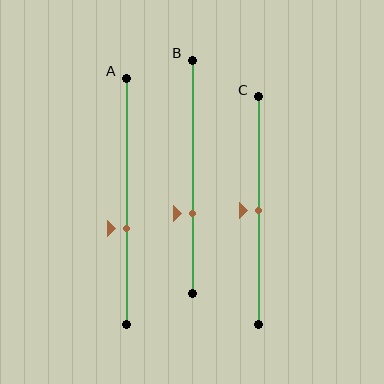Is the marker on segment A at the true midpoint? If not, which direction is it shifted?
No, the marker on segment A is shifted downward by about 11% of the segment length.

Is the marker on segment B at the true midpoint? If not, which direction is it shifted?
No, the marker on segment B is shifted downward by about 16% of the segment length.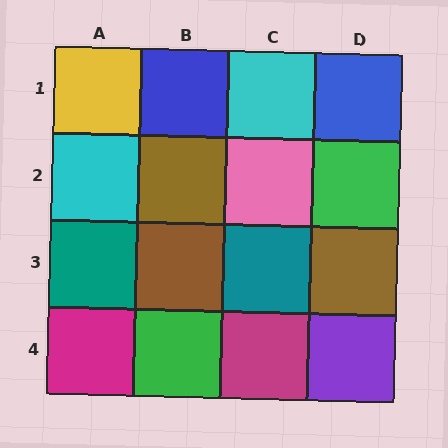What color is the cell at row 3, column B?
Brown.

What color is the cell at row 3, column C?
Teal.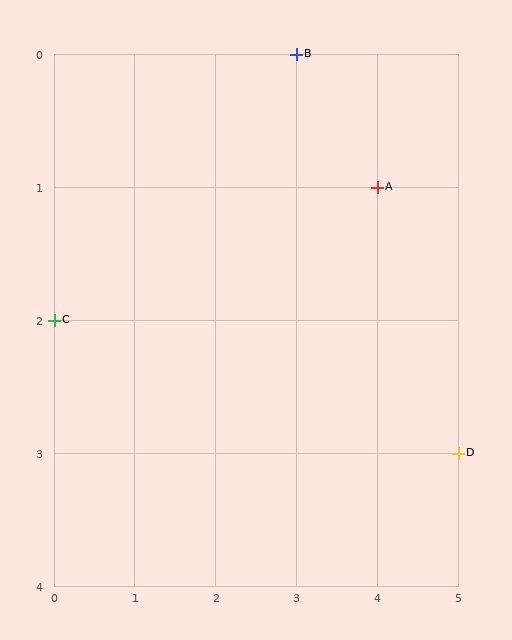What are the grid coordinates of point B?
Point B is at grid coordinates (3, 0).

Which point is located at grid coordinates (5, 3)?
Point D is at (5, 3).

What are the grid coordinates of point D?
Point D is at grid coordinates (5, 3).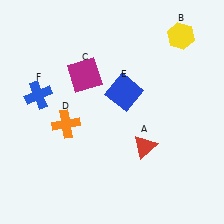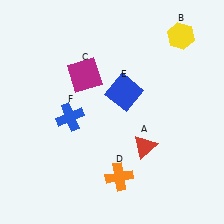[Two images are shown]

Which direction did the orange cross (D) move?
The orange cross (D) moved right.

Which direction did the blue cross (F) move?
The blue cross (F) moved right.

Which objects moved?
The objects that moved are: the orange cross (D), the blue cross (F).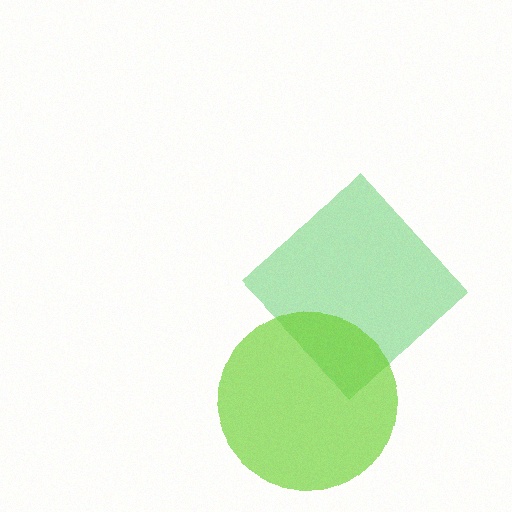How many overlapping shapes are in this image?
There are 2 overlapping shapes in the image.